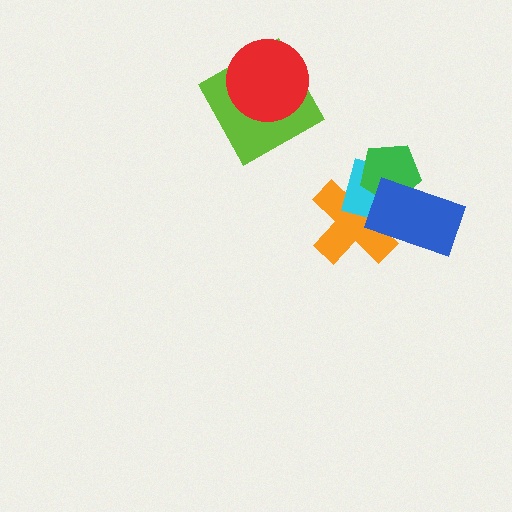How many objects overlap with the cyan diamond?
3 objects overlap with the cyan diamond.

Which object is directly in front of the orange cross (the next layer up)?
The cyan diamond is directly in front of the orange cross.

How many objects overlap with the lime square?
1 object overlaps with the lime square.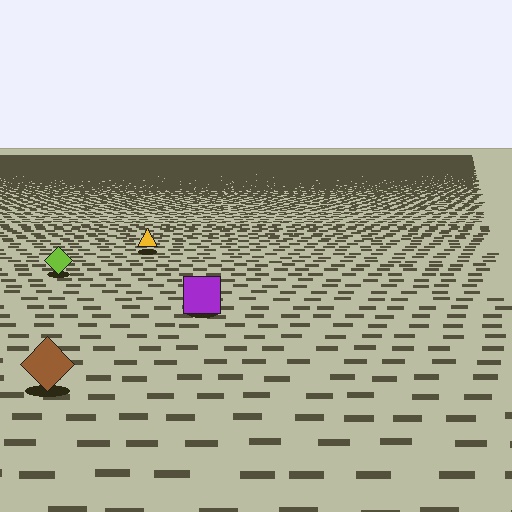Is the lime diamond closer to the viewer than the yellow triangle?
Yes. The lime diamond is closer — you can tell from the texture gradient: the ground texture is coarser near it.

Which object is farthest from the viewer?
The yellow triangle is farthest from the viewer. It appears smaller and the ground texture around it is denser.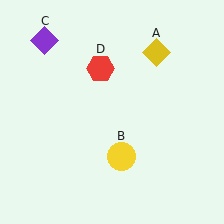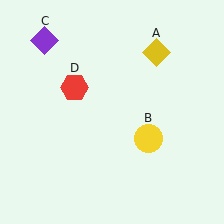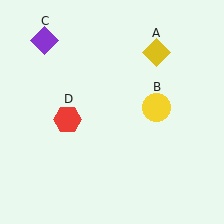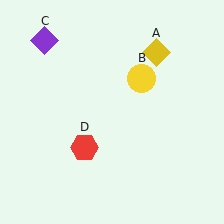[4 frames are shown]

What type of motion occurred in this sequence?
The yellow circle (object B), red hexagon (object D) rotated counterclockwise around the center of the scene.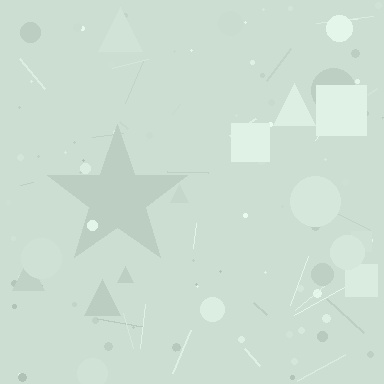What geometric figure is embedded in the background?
A star is embedded in the background.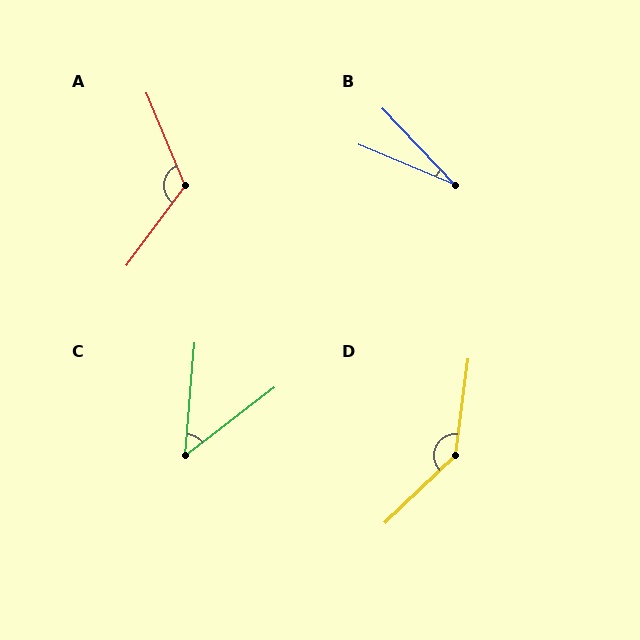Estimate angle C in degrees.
Approximately 48 degrees.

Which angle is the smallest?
B, at approximately 24 degrees.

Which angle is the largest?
D, at approximately 141 degrees.